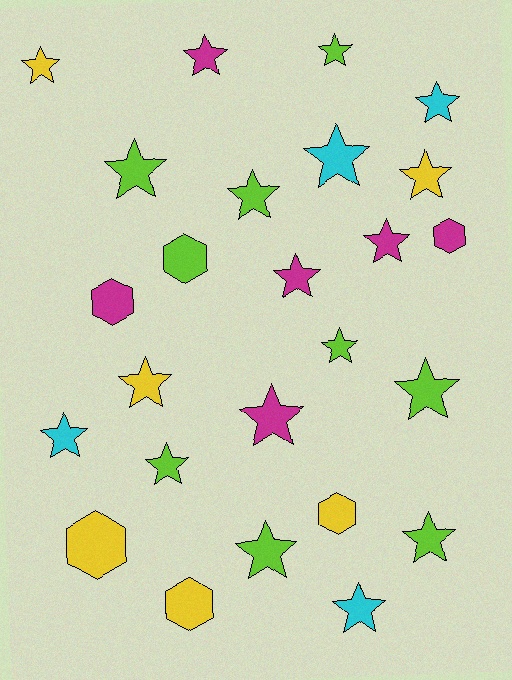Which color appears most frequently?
Lime, with 9 objects.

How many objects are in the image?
There are 25 objects.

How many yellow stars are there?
There are 3 yellow stars.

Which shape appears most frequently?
Star, with 19 objects.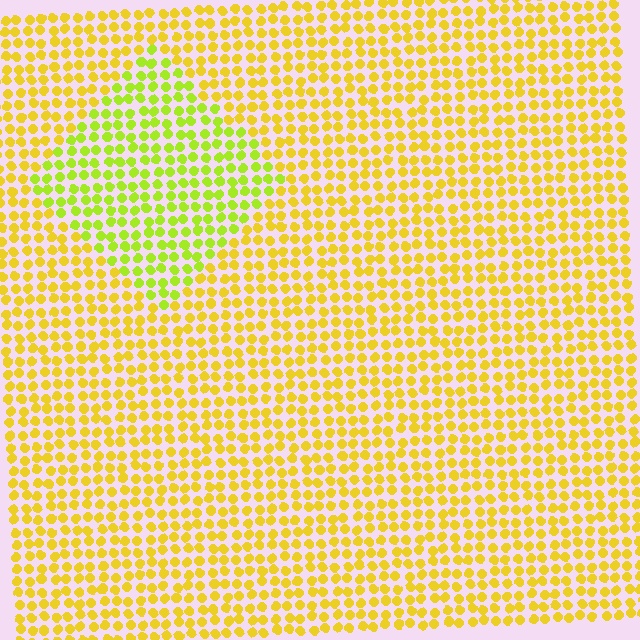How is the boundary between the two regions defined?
The boundary is defined purely by a slight shift in hue (about 31 degrees). Spacing, size, and orientation are identical on both sides.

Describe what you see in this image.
The image is filled with small yellow elements in a uniform arrangement. A diamond-shaped region is visible where the elements are tinted to a slightly different hue, forming a subtle color boundary.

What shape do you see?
I see a diamond.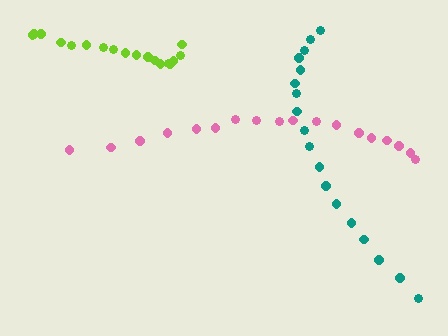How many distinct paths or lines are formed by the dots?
There are 3 distinct paths.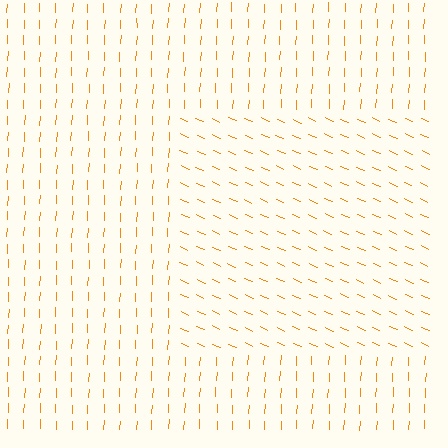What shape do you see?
I see a rectangle.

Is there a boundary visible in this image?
Yes, there is a texture boundary formed by a change in line orientation.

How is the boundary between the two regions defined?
The boundary is defined purely by a change in line orientation (approximately 69 degrees difference). All lines are the same color and thickness.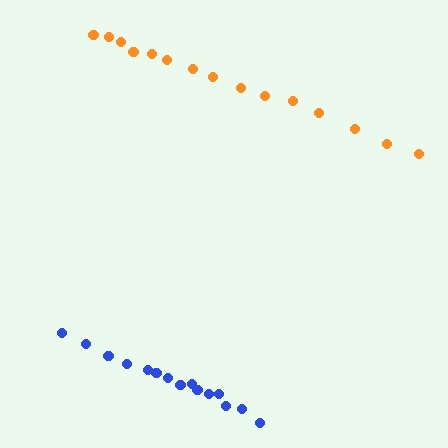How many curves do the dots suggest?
There are 2 distinct paths.